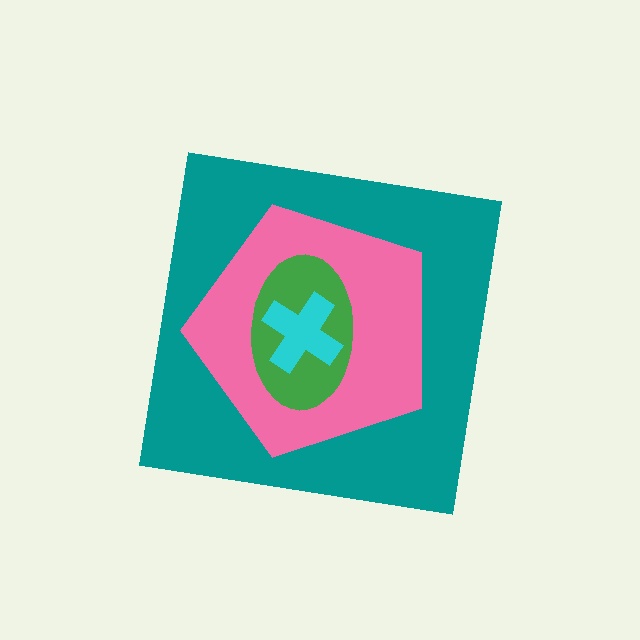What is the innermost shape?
The cyan cross.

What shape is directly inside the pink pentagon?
The green ellipse.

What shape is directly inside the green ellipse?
The cyan cross.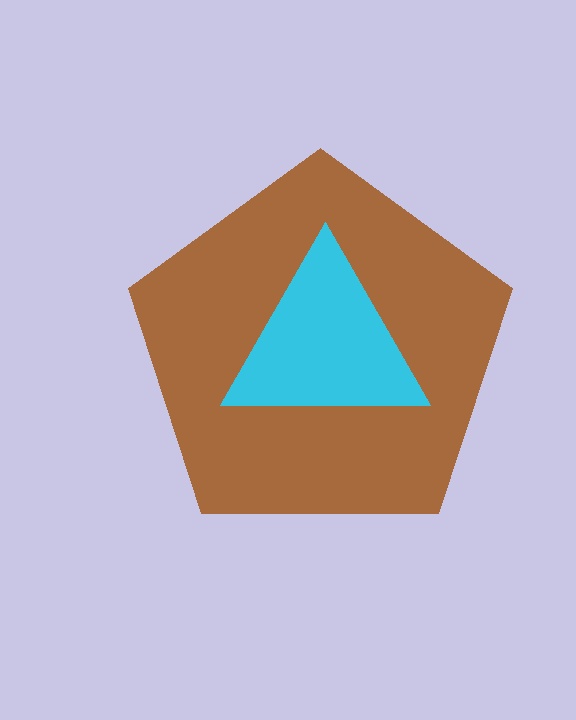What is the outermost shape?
The brown pentagon.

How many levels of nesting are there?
2.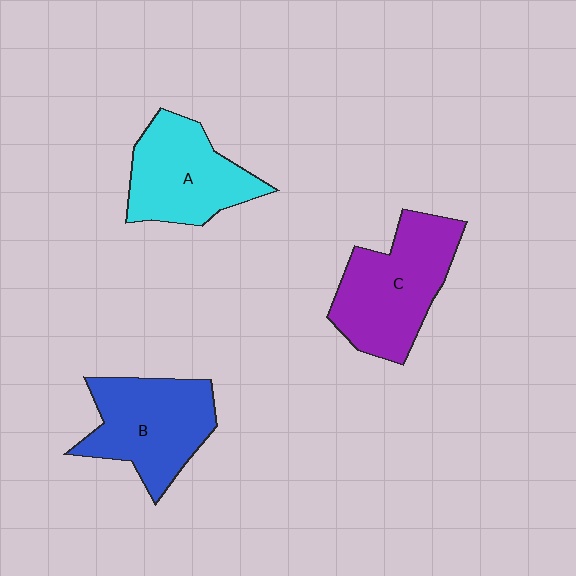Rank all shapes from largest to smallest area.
From largest to smallest: C (purple), B (blue), A (cyan).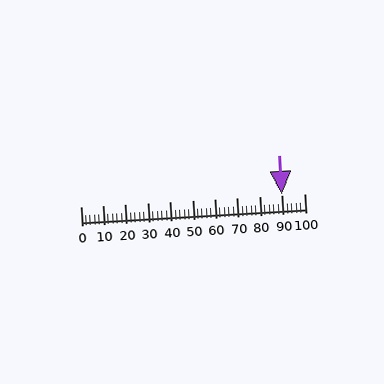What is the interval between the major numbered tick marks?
The major tick marks are spaced 10 units apart.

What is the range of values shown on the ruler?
The ruler shows values from 0 to 100.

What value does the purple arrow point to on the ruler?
The purple arrow points to approximately 90.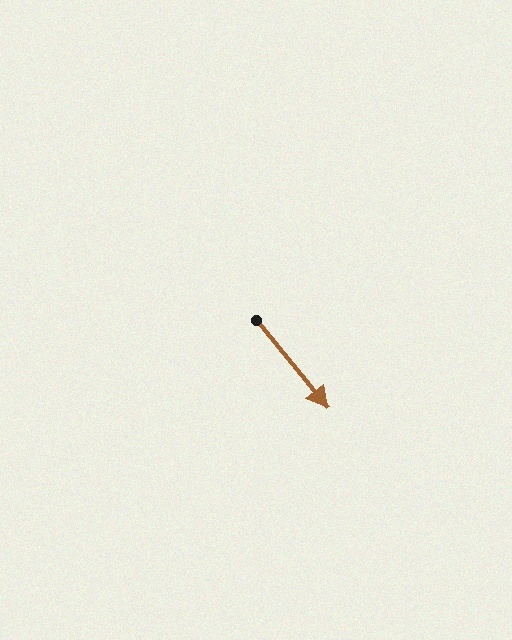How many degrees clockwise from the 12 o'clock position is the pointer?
Approximately 141 degrees.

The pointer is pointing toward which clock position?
Roughly 5 o'clock.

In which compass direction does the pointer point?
Southeast.